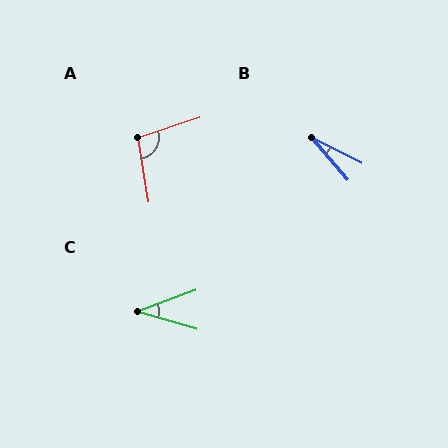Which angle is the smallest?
B, at approximately 23 degrees.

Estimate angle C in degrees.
Approximately 36 degrees.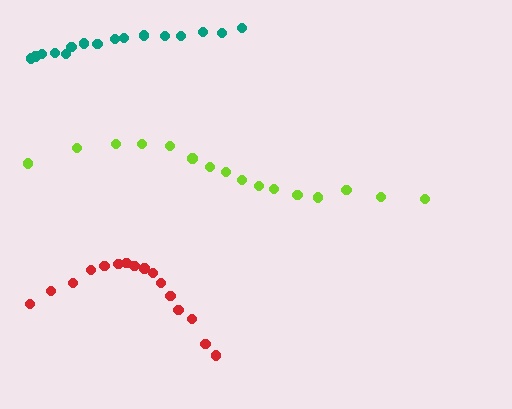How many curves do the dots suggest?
There are 3 distinct paths.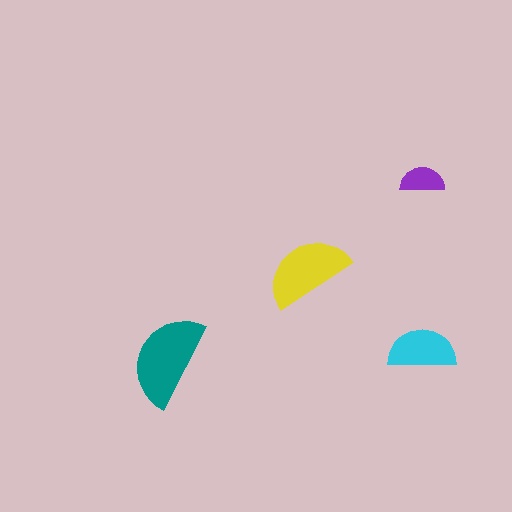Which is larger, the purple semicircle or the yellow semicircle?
The yellow one.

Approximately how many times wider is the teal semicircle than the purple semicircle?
About 2 times wider.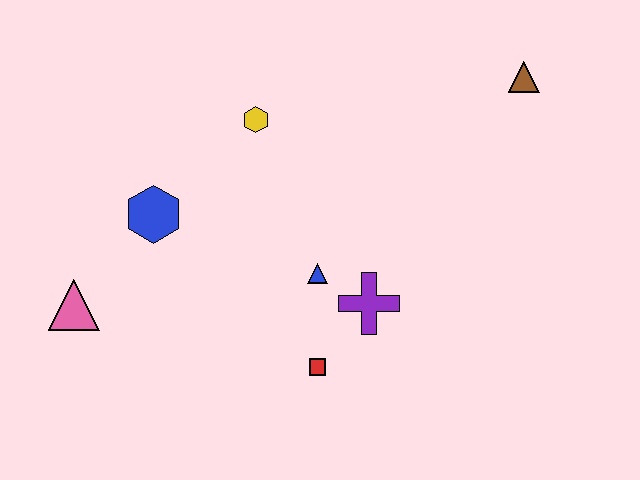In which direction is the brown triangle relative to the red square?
The brown triangle is above the red square.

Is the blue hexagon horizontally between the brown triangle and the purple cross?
No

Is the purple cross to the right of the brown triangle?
No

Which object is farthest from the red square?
The brown triangle is farthest from the red square.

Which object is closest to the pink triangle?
The blue hexagon is closest to the pink triangle.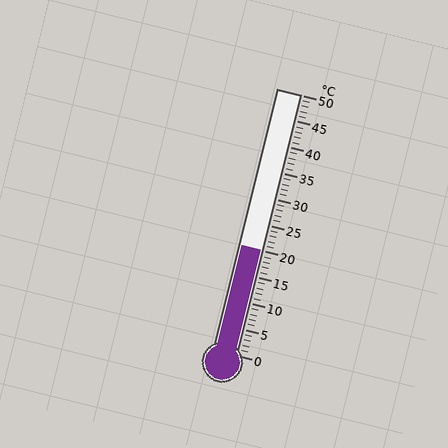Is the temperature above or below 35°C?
The temperature is below 35°C.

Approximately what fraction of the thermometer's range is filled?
The thermometer is filled to approximately 40% of its range.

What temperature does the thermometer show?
The thermometer shows approximately 20°C.